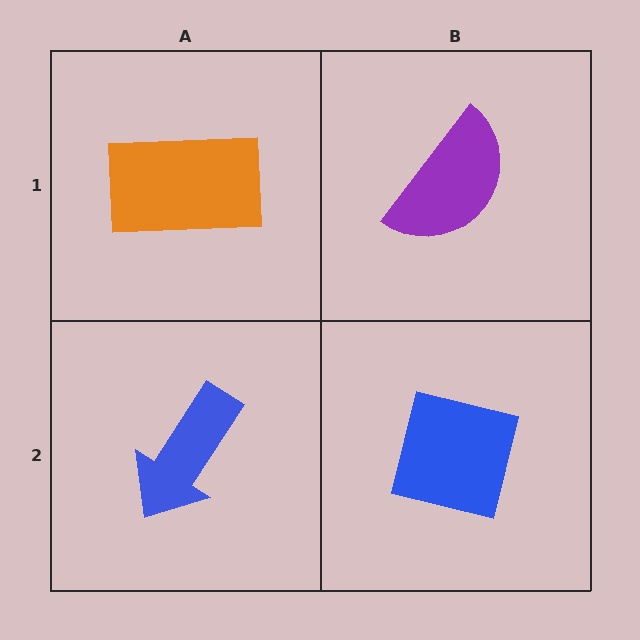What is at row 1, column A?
An orange rectangle.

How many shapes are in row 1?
2 shapes.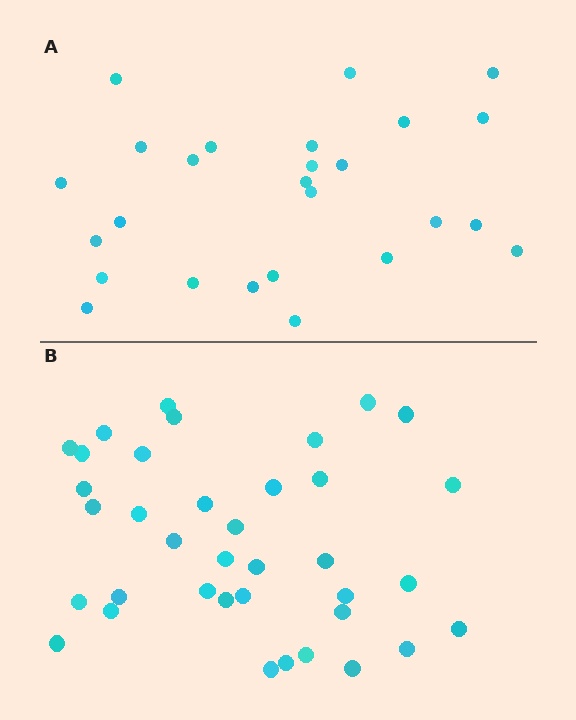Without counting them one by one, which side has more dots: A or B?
Region B (the bottom region) has more dots.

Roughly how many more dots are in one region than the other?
Region B has roughly 12 or so more dots than region A.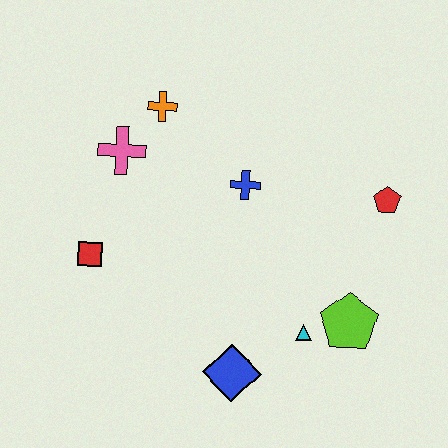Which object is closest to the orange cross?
The pink cross is closest to the orange cross.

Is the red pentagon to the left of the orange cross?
No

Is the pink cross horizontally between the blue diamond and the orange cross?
No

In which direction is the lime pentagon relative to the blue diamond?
The lime pentagon is to the right of the blue diamond.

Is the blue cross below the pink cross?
Yes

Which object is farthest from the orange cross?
The lime pentagon is farthest from the orange cross.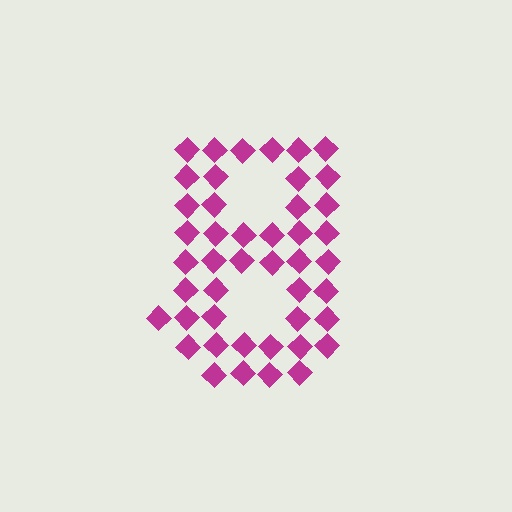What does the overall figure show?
The overall figure shows the digit 8.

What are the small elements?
The small elements are diamonds.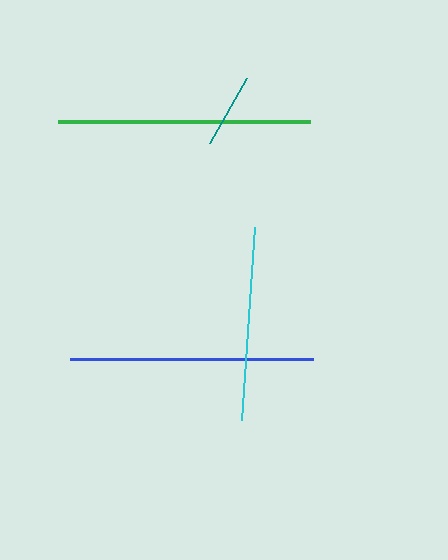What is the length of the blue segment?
The blue segment is approximately 243 pixels long.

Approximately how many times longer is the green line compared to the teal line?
The green line is approximately 3.4 times the length of the teal line.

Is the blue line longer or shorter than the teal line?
The blue line is longer than the teal line.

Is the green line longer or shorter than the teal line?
The green line is longer than the teal line.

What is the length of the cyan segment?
The cyan segment is approximately 194 pixels long.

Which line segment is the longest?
The green line is the longest at approximately 252 pixels.